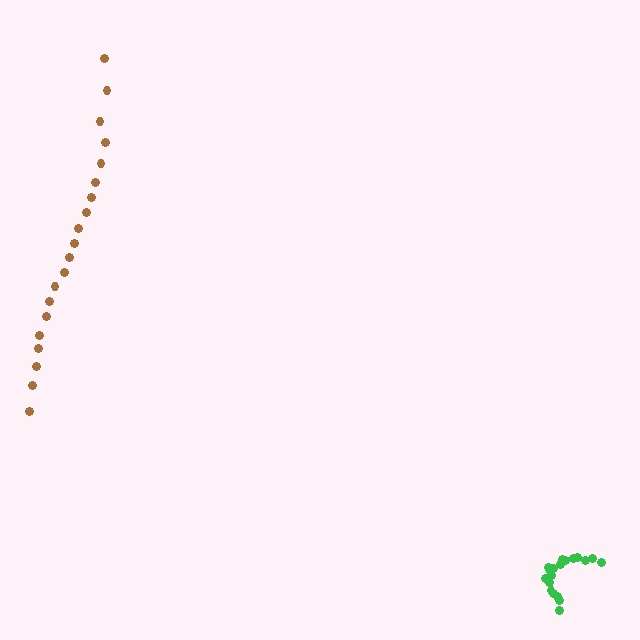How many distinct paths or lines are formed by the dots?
There are 2 distinct paths.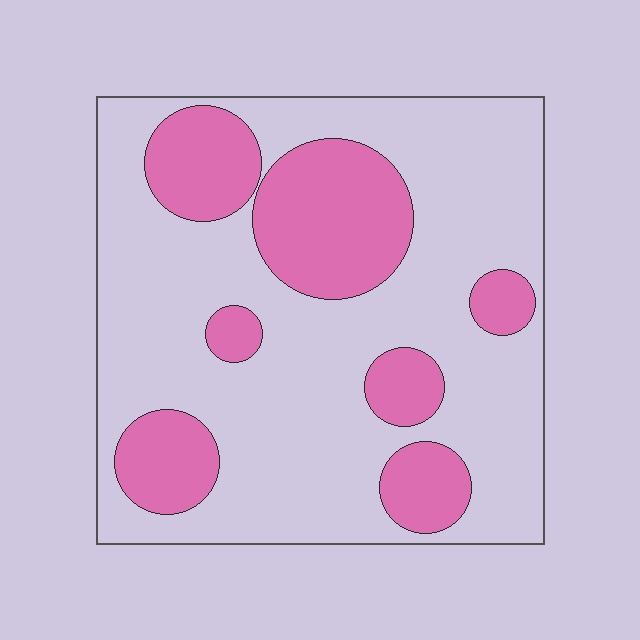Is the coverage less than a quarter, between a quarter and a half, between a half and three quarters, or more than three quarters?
Between a quarter and a half.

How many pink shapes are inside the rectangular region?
7.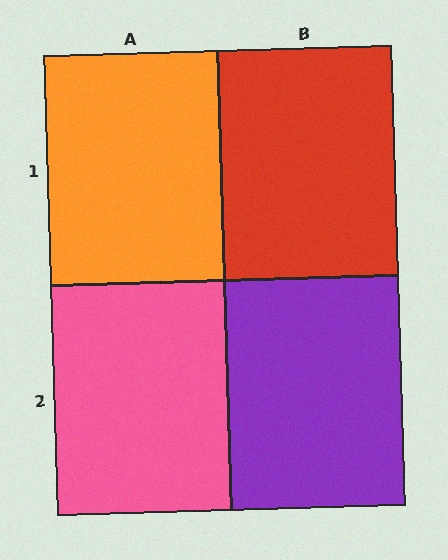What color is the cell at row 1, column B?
Red.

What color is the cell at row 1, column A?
Orange.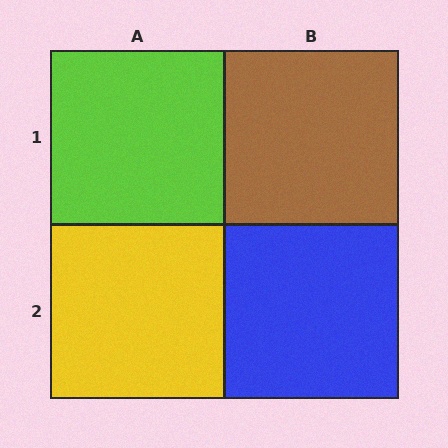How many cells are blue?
1 cell is blue.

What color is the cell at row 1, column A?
Lime.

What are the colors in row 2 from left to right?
Yellow, blue.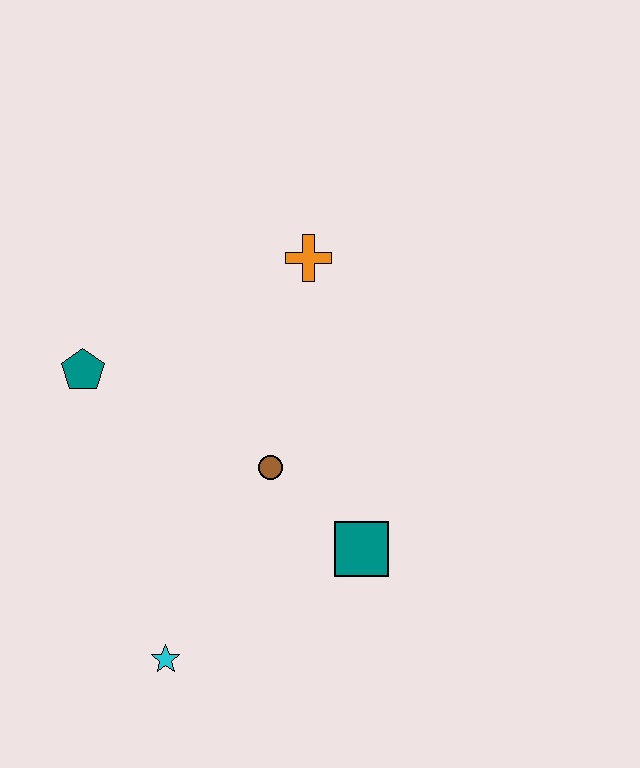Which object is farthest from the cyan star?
The orange cross is farthest from the cyan star.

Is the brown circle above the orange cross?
No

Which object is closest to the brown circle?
The teal square is closest to the brown circle.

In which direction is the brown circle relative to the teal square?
The brown circle is to the left of the teal square.